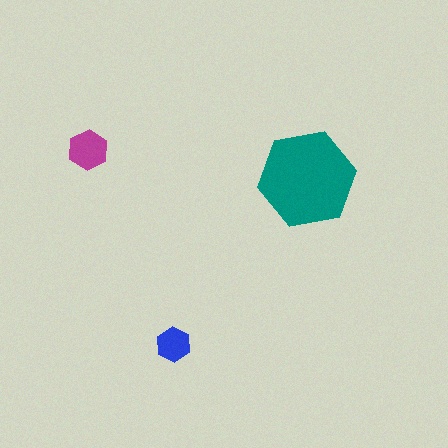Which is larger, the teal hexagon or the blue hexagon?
The teal one.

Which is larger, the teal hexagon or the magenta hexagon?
The teal one.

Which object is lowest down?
The blue hexagon is bottommost.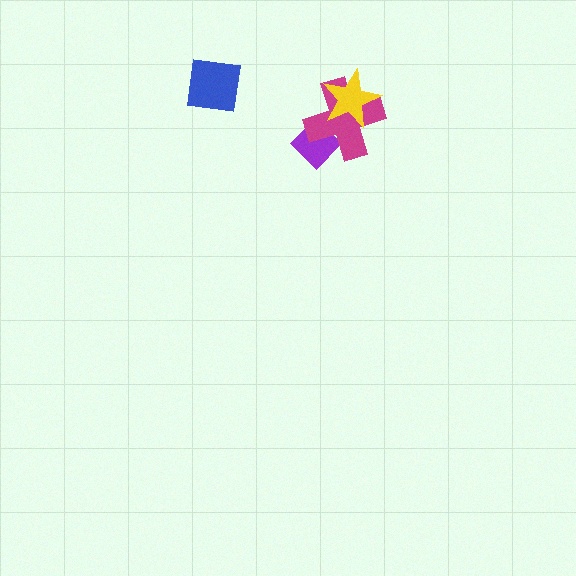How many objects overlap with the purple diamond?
1 object overlaps with the purple diamond.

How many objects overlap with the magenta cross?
2 objects overlap with the magenta cross.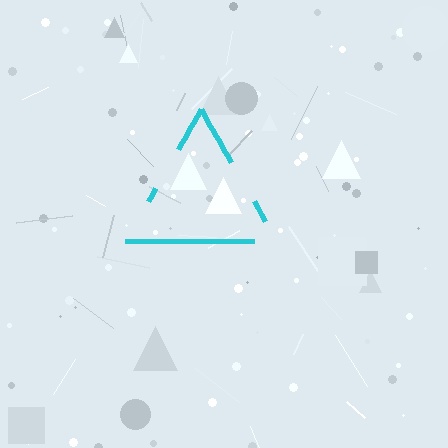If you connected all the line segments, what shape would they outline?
They would outline a triangle.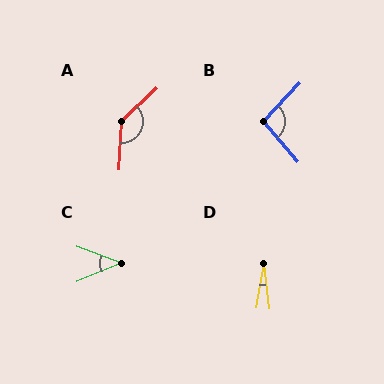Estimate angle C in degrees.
Approximately 44 degrees.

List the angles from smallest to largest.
D (16°), C (44°), B (96°), A (136°).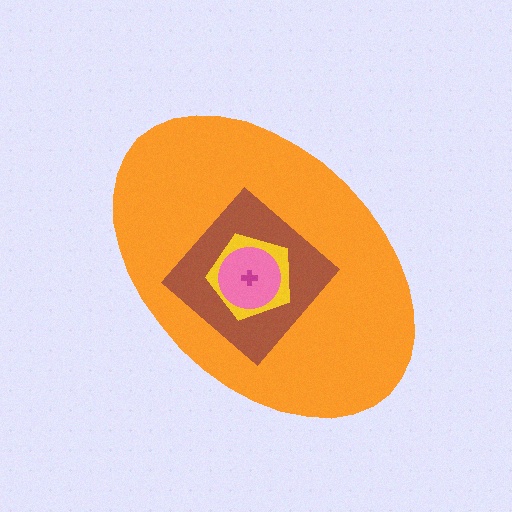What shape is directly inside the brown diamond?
The yellow pentagon.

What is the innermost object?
The magenta cross.